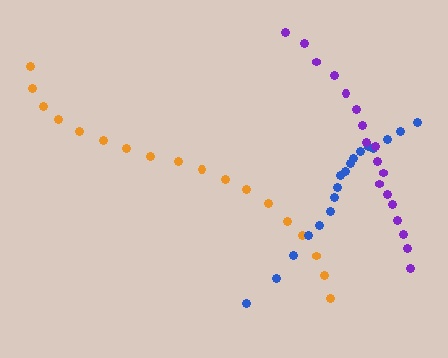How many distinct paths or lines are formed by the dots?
There are 3 distinct paths.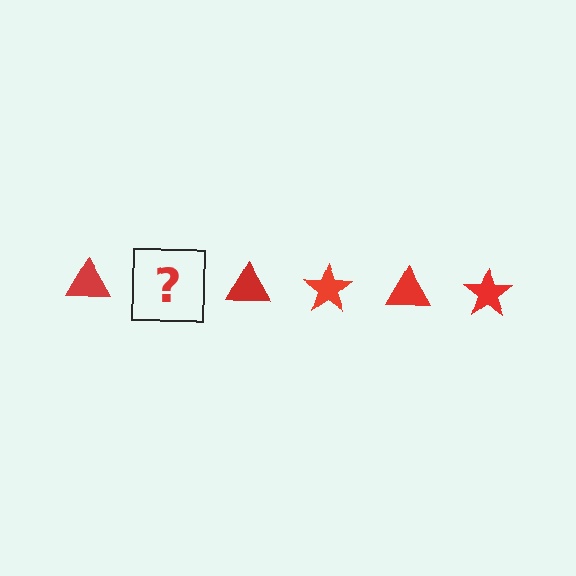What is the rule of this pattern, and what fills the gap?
The rule is that the pattern cycles through triangle, star shapes in red. The gap should be filled with a red star.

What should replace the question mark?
The question mark should be replaced with a red star.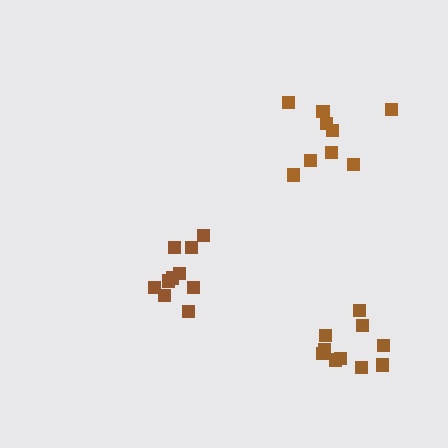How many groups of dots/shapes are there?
There are 3 groups.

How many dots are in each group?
Group 1: 9 dots, Group 2: 10 dots, Group 3: 10 dots (29 total).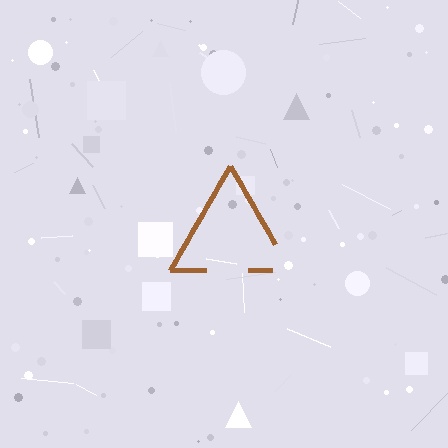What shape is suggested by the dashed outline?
The dashed outline suggests a triangle.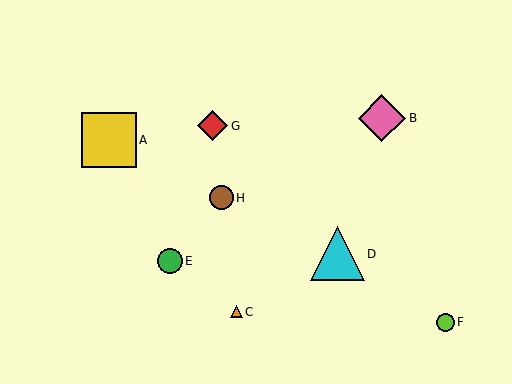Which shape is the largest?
The yellow square (labeled A) is the largest.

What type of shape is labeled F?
Shape F is a lime circle.